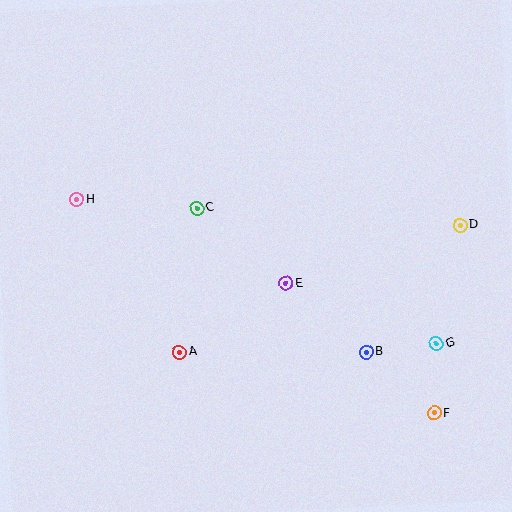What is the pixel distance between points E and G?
The distance between E and G is 161 pixels.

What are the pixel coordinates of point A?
Point A is at (179, 352).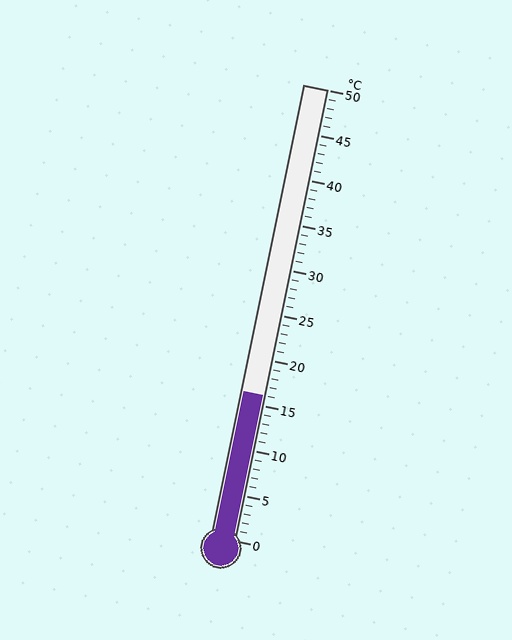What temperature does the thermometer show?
The thermometer shows approximately 16°C.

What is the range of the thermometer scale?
The thermometer scale ranges from 0°C to 50°C.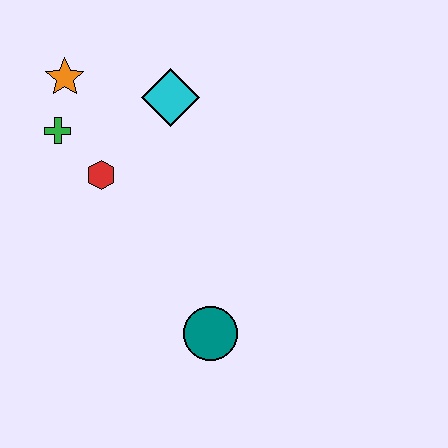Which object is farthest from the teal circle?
The orange star is farthest from the teal circle.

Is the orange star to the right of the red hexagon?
No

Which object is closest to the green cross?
The orange star is closest to the green cross.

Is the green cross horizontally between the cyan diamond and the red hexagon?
No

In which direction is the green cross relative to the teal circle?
The green cross is above the teal circle.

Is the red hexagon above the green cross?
No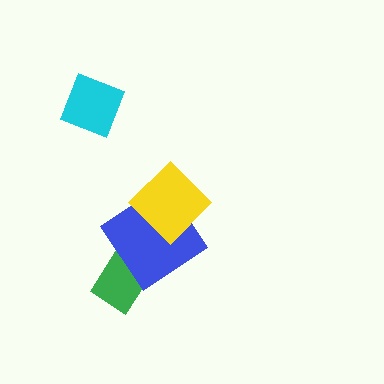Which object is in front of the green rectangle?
The blue diamond is in front of the green rectangle.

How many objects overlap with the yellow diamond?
1 object overlaps with the yellow diamond.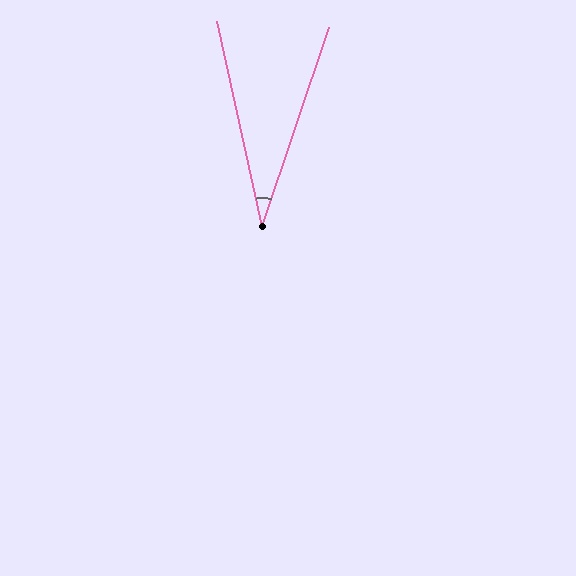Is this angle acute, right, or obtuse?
It is acute.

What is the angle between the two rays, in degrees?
Approximately 31 degrees.